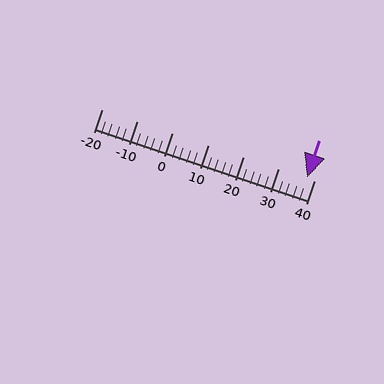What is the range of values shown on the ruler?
The ruler shows values from -20 to 40.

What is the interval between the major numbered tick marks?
The major tick marks are spaced 10 units apart.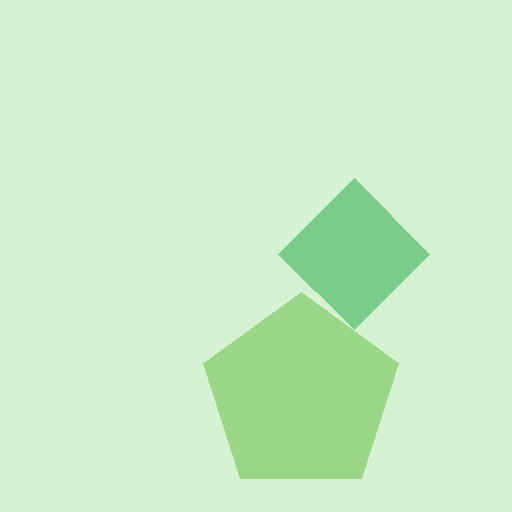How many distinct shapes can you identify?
There are 2 distinct shapes: a lime pentagon, a green diamond.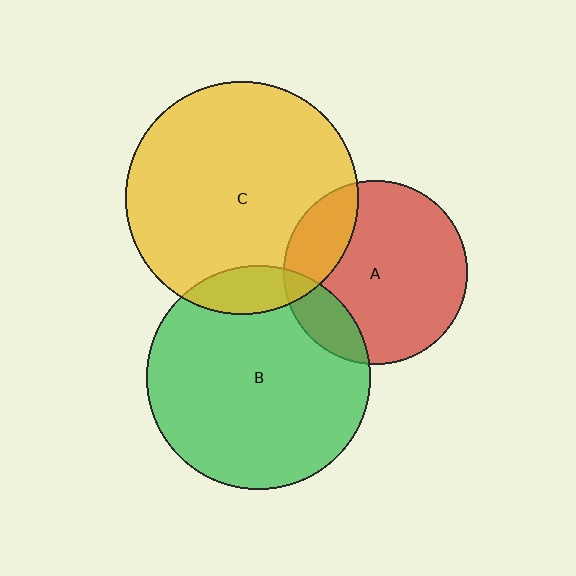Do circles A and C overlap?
Yes.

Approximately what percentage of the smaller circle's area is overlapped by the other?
Approximately 20%.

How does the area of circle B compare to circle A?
Approximately 1.5 times.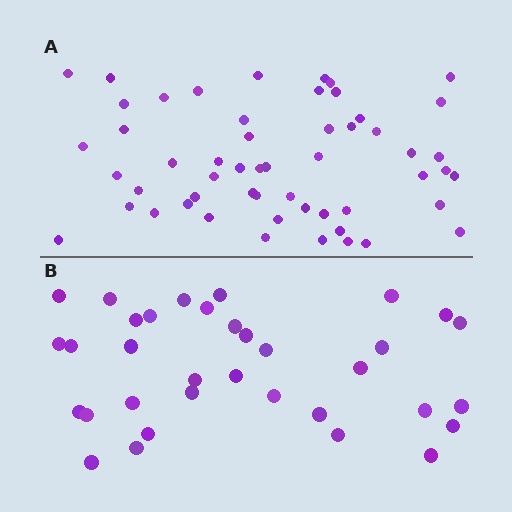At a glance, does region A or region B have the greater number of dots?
Region A (the top region) has more dots.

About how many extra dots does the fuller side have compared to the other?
Region A has approximately 20 more dots than region B.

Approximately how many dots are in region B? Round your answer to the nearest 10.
About 30 dots. (The exact count is 34, which rounds to 30.)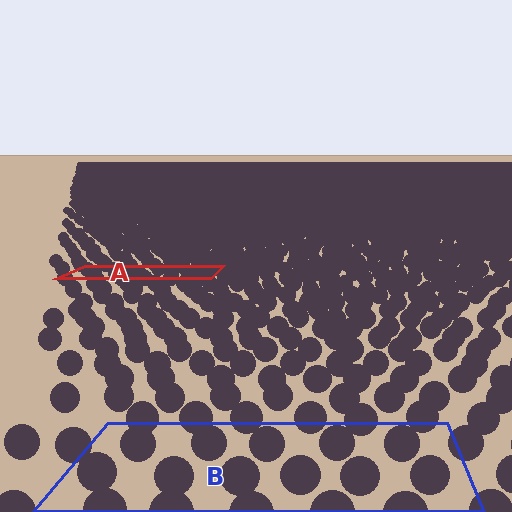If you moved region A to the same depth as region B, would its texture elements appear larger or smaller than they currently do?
They would appear larger. At a closer depth, the same texture elements are projected at a bigger on-screen size.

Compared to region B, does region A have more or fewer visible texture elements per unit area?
Region A has more texture elements per unit area — they are packed more densely because it is farther away.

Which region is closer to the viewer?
Region B is closer. The texture elements there are larger and more spread out.